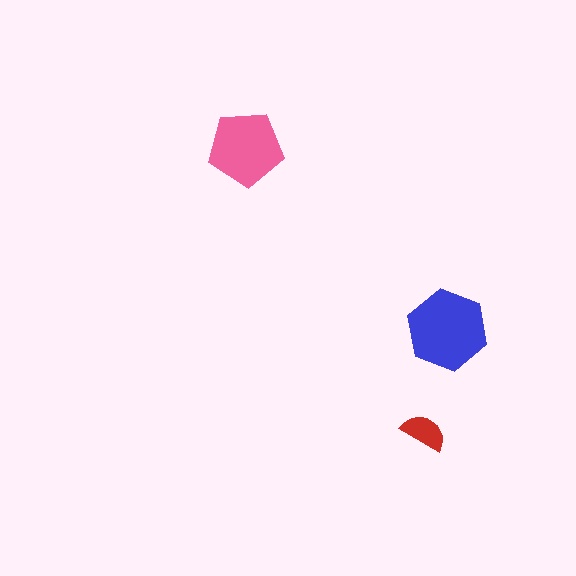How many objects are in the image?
There are 3 objects in the image.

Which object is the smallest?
The red semicircle.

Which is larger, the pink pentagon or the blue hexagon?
The blue hexagon.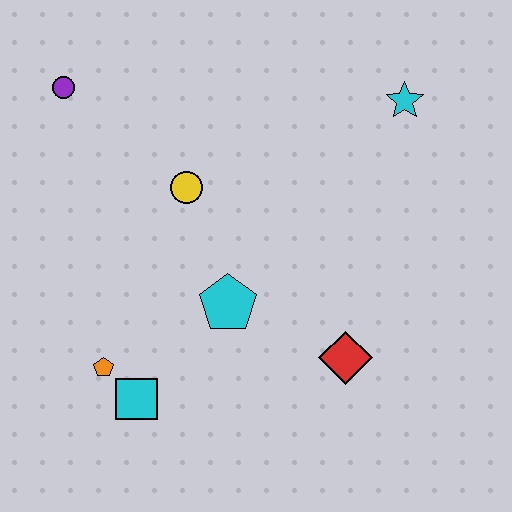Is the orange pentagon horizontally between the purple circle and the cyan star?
Yes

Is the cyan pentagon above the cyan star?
No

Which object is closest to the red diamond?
The cyan pentagon is closest to the red diamond.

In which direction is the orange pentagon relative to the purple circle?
The orange pentagon is below the purple circle.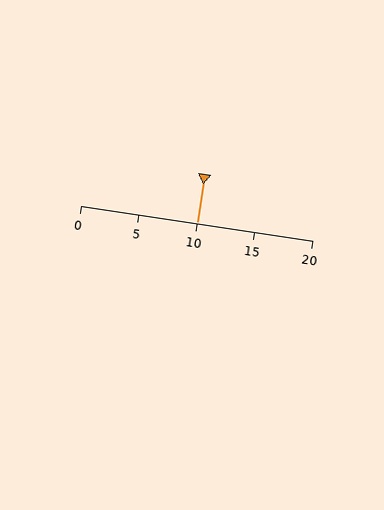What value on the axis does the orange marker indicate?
The marker indicates approximately 10.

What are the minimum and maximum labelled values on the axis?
The axis runs from 0 to 20.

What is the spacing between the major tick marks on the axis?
The major ticks are spaced 5 apart.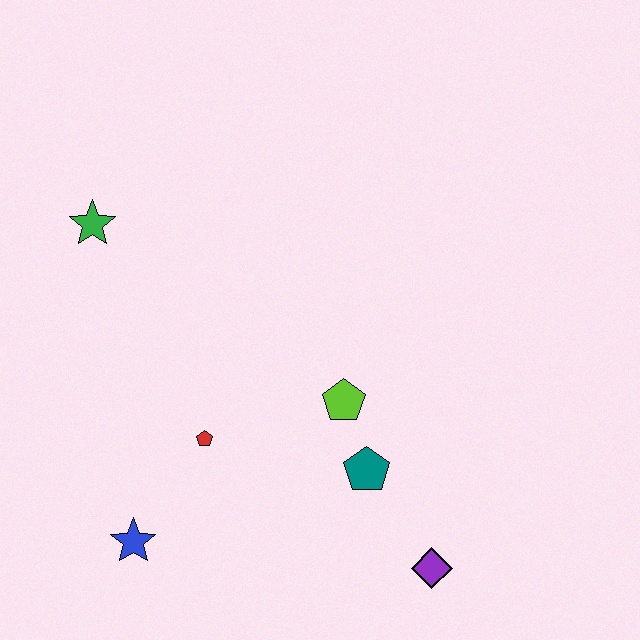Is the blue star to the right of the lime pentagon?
No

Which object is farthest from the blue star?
The green star is farthest from the blue star.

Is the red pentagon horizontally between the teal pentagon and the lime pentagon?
No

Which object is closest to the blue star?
The red pentagon is closest to the blue star.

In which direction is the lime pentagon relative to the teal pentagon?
The lime pentagon is above the teal pentagon.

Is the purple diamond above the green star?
No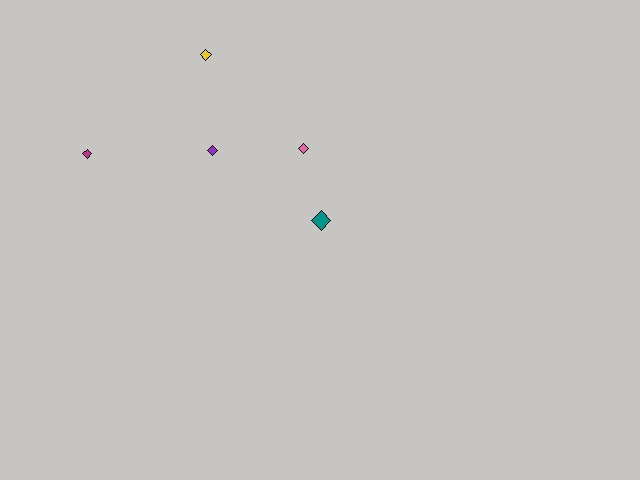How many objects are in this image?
There are 5 objects.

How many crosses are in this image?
There are no crosses.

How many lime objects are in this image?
There are no lime objects.